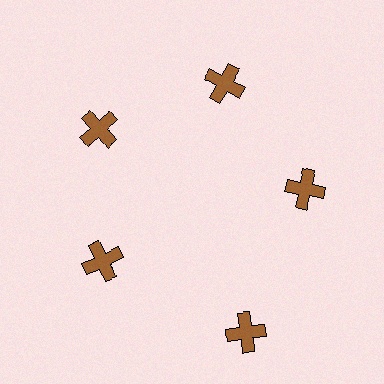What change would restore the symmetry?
The symmetry would be restored by moving it inward, back onto the ring so that all 5 crosses sit at equal angles and equal distance from the center.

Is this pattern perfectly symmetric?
No. The 5 brown crosses are arranged in a ring, but one element near the 5 o'clock position is pushed outward from the center, breaking the 5-fold rotational symmetry.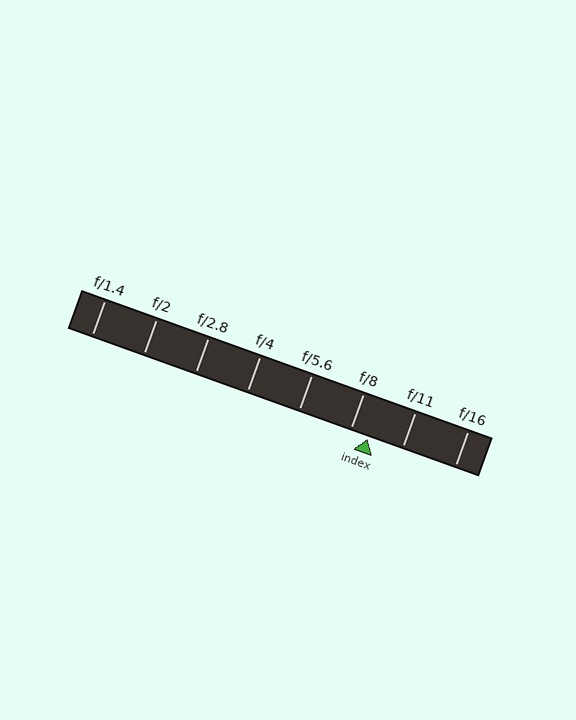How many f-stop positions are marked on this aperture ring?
There are 8 f-stop positions marked.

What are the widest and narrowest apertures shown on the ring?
The widest aperture shown is f/1.4 and the narrowest is f/16.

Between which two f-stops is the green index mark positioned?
The index mark is between f/8 and f/11.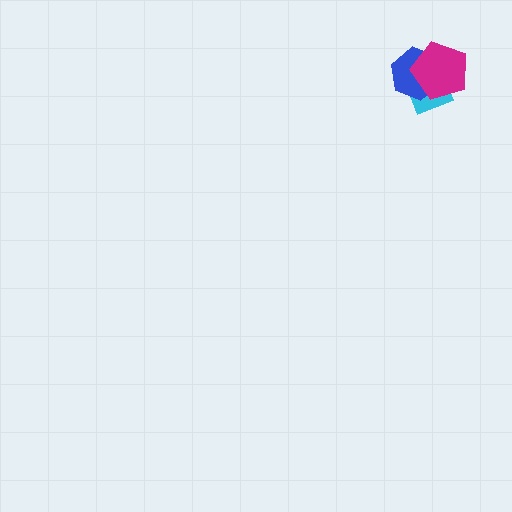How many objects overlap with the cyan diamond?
2 objects overlap with the cyan diamond.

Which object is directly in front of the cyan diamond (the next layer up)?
The blue hexagon is directly in front of the cyan diamond.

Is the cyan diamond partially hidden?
Yes, it is partially covered by another shape.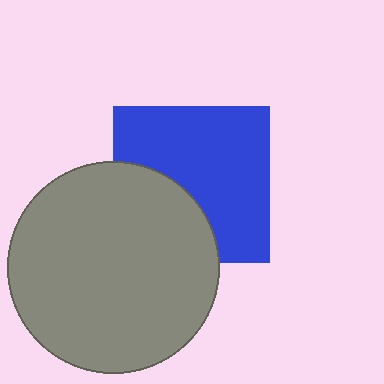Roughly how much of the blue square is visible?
Most of it is visible (roughly 66%).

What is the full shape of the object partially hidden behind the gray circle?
The partially hidden object is a blue square.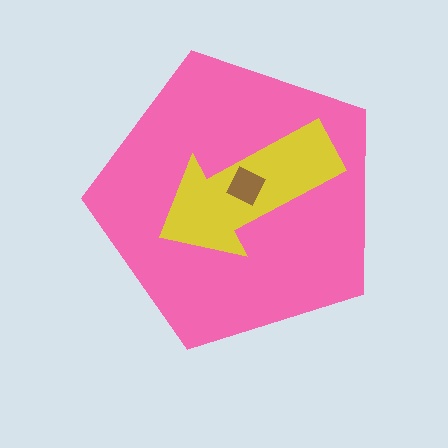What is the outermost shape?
The pink pentagon.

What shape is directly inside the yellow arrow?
The brown square.